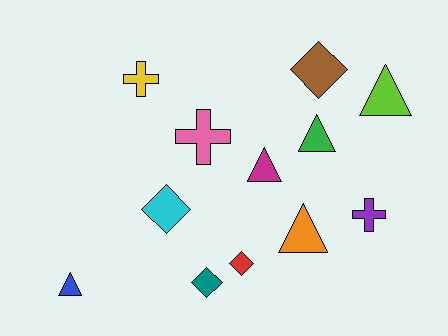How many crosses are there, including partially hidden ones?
There are 3 crosses.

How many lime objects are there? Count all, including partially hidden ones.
There is 1 lime object.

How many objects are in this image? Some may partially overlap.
There are 12 objects.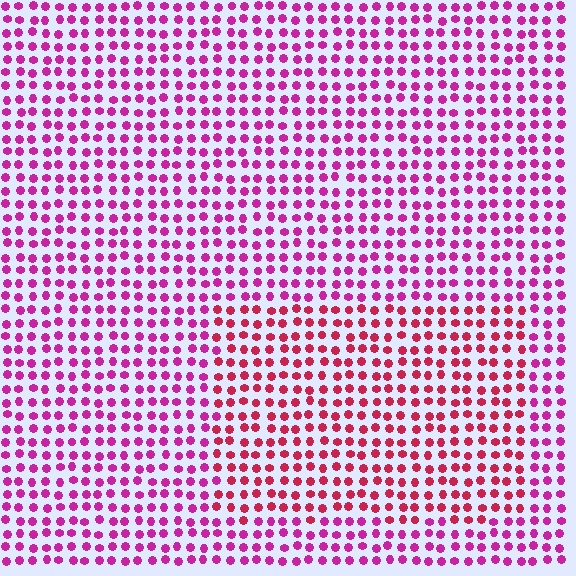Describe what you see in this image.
The image is filled with small magenta elements in a uniform arrangement. A rectangle-shaped region is visible where the elements are tinted to a slightly different hue, forming a subtle color boundary.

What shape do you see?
I see a rectangle.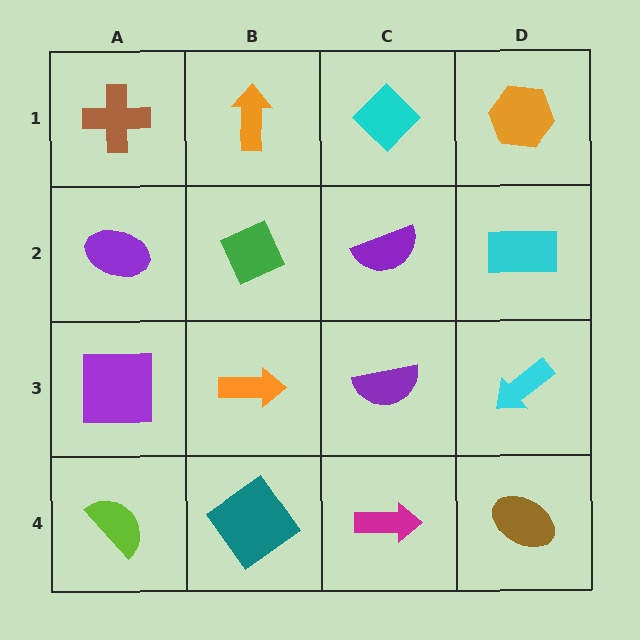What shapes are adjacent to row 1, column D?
A cyan rectangle (row 2, column D), a cyan diamond (row 1, column C).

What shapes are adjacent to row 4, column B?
An orange arrow (row 3, column B), a lime semicircle (row 4, column A), a magenta arrow (row 4, column C).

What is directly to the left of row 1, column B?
A brown cross.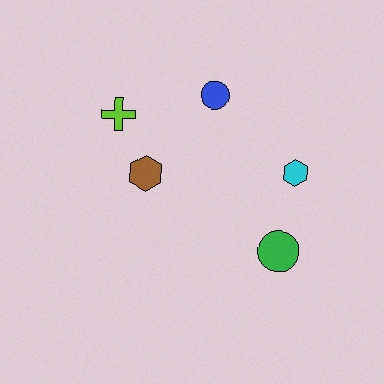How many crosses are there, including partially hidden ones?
There is 1 cross.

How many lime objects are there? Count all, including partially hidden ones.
There is 1 lime object.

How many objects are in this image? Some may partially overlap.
There are 5 objects.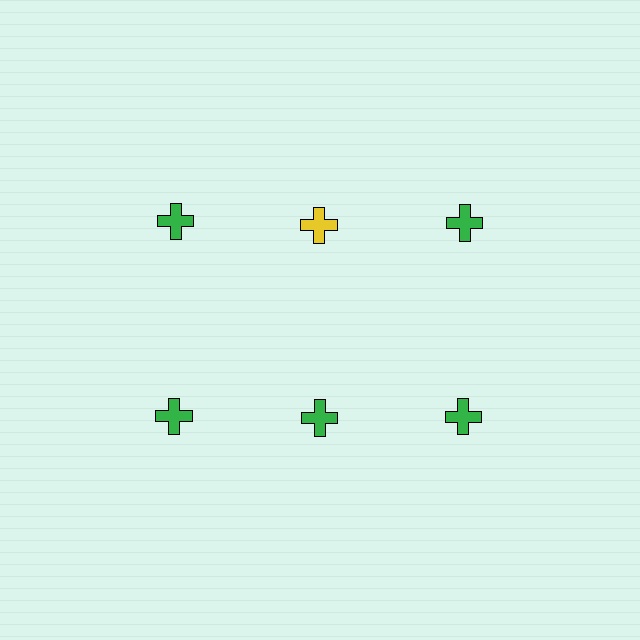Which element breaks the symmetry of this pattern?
The yellow cross in the top row, second from left column breaks the symmetry. All other shapes are green crosses.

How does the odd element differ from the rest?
It has a different color: yellow instead of green.